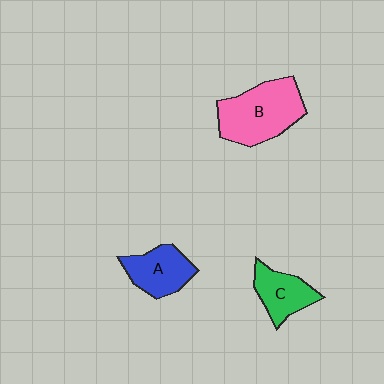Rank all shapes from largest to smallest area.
From largest to smallest: B (pink), A (blue), C (green).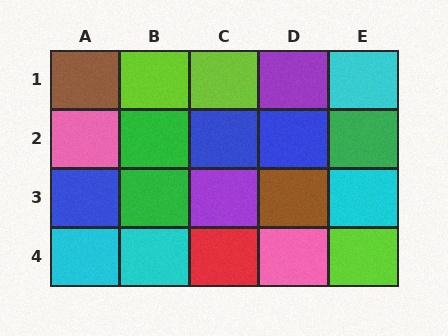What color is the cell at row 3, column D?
Brown.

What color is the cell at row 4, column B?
Cyan.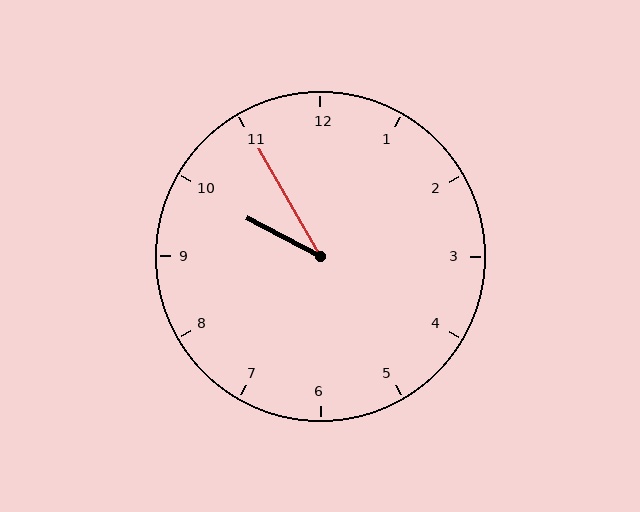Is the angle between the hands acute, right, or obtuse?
It is acute.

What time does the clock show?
9:55.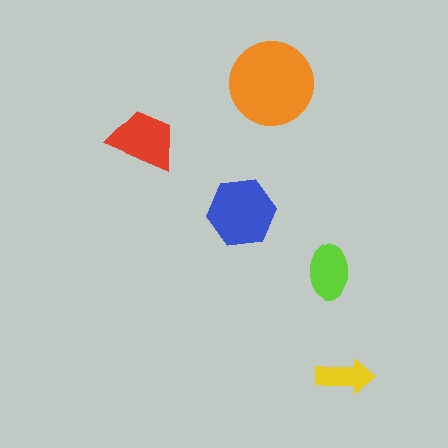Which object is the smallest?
The yellow arrow.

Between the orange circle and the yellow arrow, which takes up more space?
The orange circle.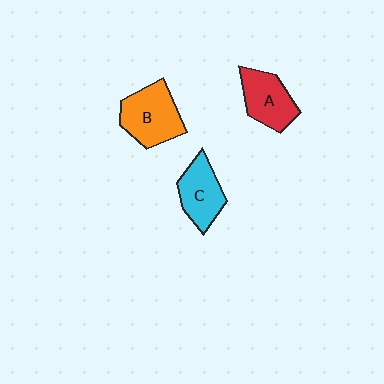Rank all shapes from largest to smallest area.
From largest to smallest: B (orange), A (red), C (cyan).